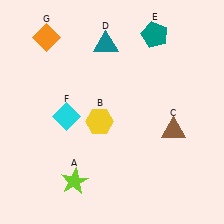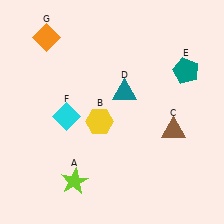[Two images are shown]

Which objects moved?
The objects that moved are: the teal triangle (D), the teal pentagon (E).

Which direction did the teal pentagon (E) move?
The teal pentagon (E) moved down.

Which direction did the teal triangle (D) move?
The teal triangle (D) moved down.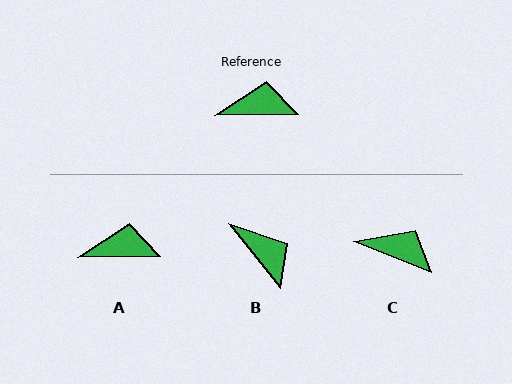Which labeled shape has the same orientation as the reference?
A.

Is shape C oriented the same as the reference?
No, it is off by about 23 degrees.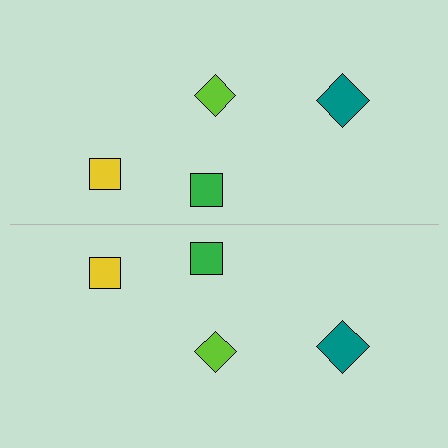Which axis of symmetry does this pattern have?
The pattern has a horizontal axis of symmetry running through the center of the image.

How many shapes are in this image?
There are 8 shapes in this image.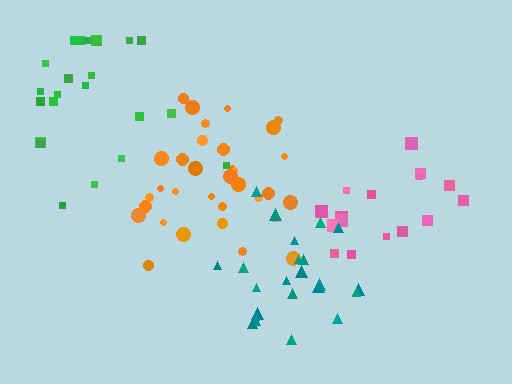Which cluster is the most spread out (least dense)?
Green.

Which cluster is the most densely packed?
Orange.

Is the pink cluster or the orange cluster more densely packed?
Orange.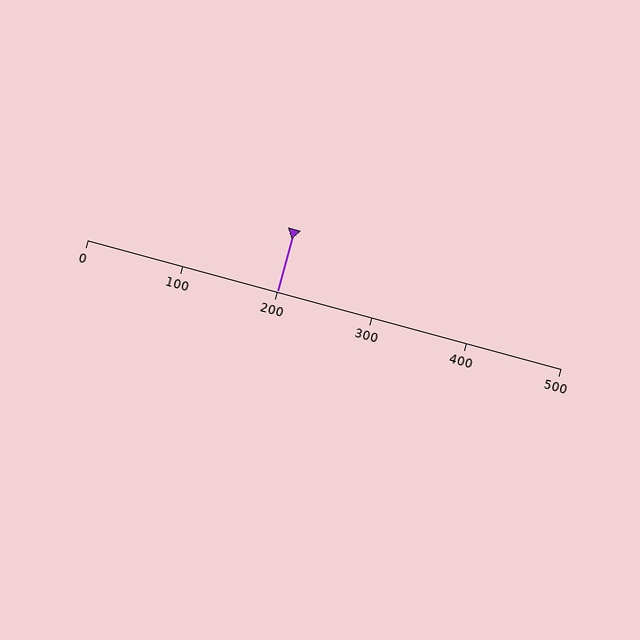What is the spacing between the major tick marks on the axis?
The major ticks are spaced 100 apart.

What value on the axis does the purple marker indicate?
The marker indicates approximately 200.